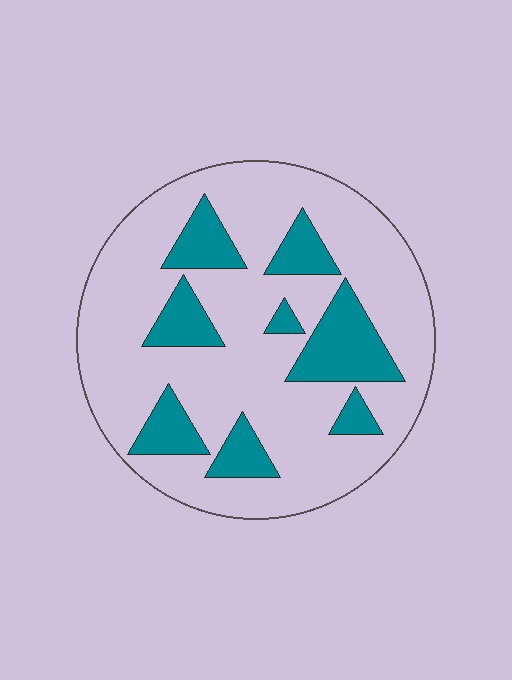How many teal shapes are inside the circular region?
8.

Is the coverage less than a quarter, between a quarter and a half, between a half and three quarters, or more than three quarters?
Less than a quarter.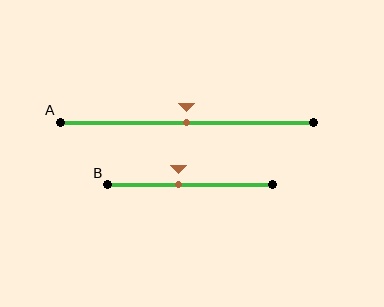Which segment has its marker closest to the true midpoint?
Segment A has its marker closest to the true midpoint.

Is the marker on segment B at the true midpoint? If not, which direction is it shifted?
No, the marker on segment B is shifted to the left by about 7% of the segment length.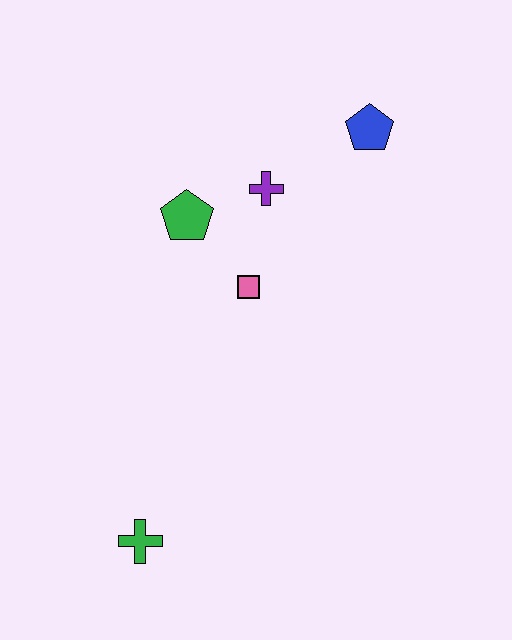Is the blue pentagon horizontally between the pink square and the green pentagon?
No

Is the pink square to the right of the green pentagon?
Yes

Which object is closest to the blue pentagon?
The purple cross is closest to the blue pentagon.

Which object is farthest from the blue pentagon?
The green cross is farthest from the blue pentagon.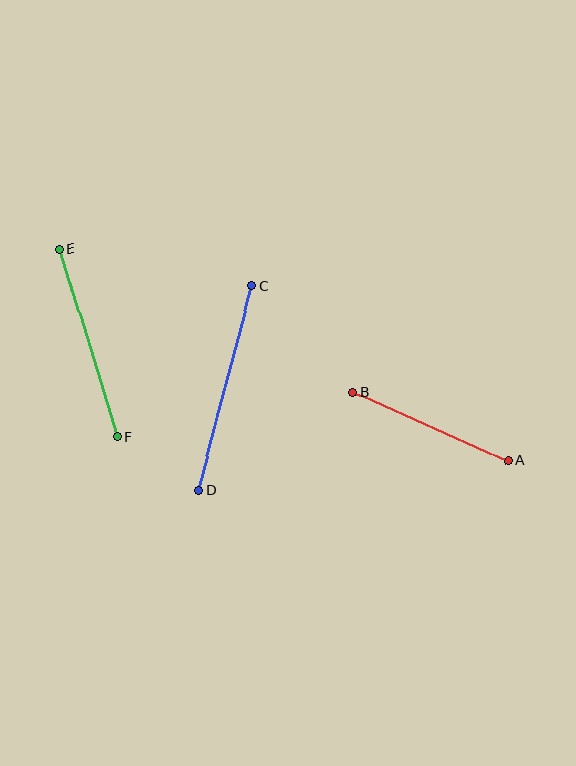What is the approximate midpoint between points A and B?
The midpoint is at approximately (430, 427) pixels.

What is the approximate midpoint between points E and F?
The midpoint is at approximately (89, 343) pixels.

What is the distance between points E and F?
The distance is approximately 197 pixels.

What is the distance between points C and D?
The distance is approximately 211 pixels.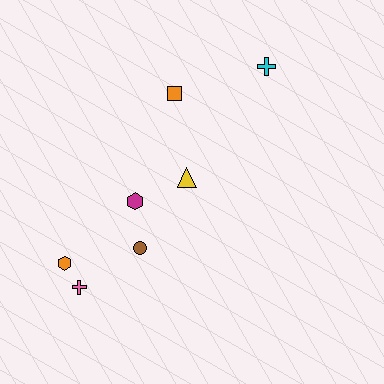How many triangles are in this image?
There is 1 triangle.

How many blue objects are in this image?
There are no blue objects.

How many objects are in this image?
There are 7 objects.